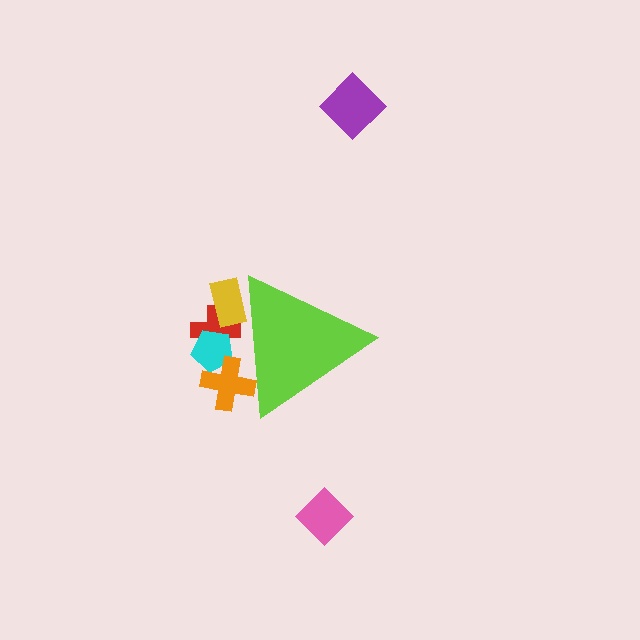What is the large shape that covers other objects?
A lime triangle.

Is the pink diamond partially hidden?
No, the pink diamond is fully visible.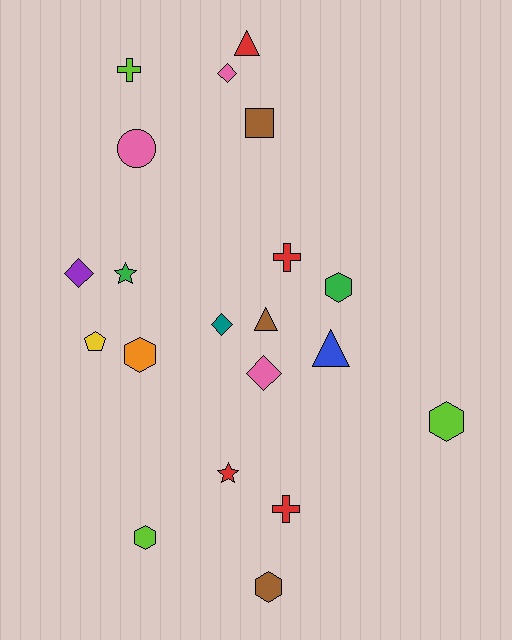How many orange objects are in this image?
There is 1 orange object.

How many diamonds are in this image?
There are 4 diamonds.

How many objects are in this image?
There are 20 objects.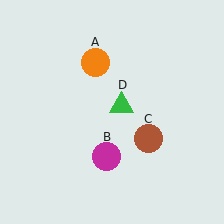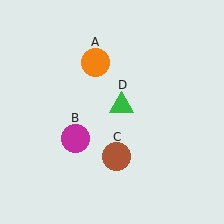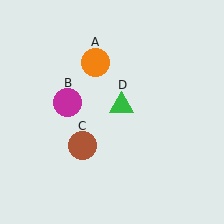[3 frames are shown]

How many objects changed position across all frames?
2 objects changed position: magenta circle (object B), brown circle (object C).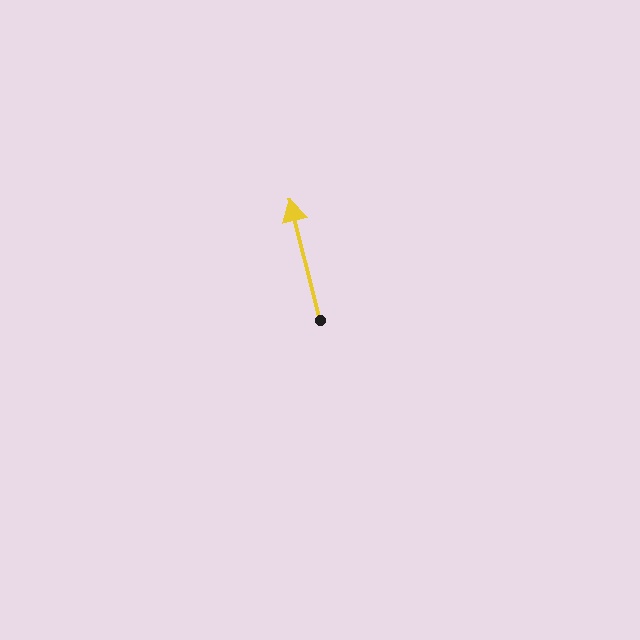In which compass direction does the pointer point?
North.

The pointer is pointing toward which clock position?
Roughly 12 o'clock.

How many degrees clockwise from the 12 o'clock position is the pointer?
Approximately 346 degrees.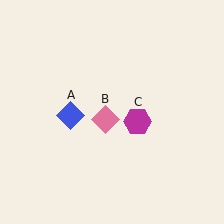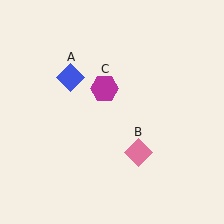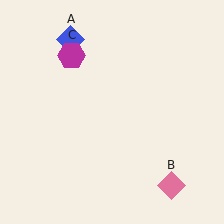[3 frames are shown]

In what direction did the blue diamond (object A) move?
The blue diamond (object A) moved up.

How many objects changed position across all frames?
3 objects changed position: blue diamond (object A), pink diamond (object B), magenta hexagon (object C).